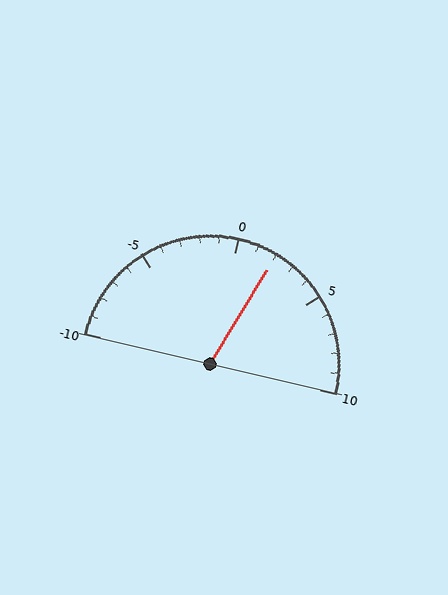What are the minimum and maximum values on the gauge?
The gauge ranges from -10 to 10.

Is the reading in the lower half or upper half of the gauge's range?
The reading is in the upper half of the range (-10 to 10).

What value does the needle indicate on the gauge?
The needle indicates approximately 2.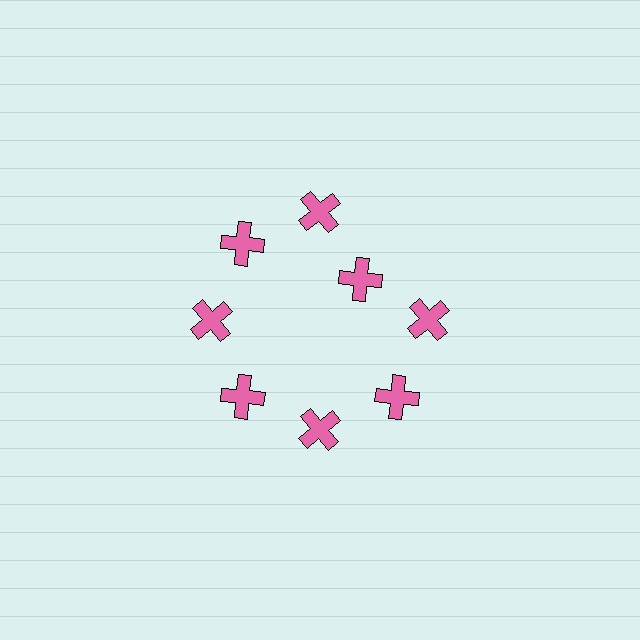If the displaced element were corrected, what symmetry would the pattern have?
It would have 8-fold rotational symmetry — the pattern would map onto itself every 45 degrees.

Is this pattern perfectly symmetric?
No. The 8 pink crosses are arranged in a ring, but one element near the 2 o'clock position is pulled inward toward the center, breaking the 8-fold rotational symmetry.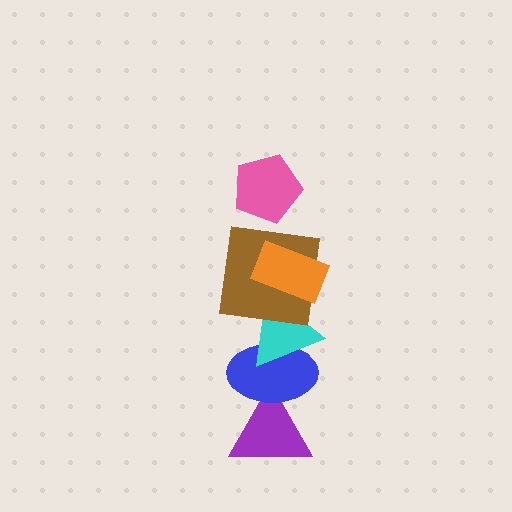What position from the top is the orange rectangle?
The orange rectangle is 2nd from the top.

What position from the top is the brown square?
The brown square is 3rd from the top.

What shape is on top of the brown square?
The orange rectangle is on top of the brown square.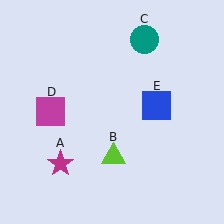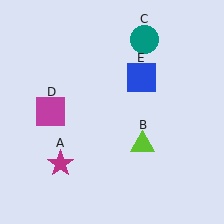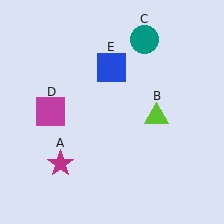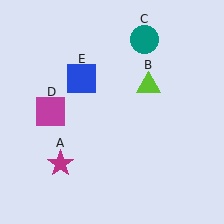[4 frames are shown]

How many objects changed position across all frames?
2 objects changed position: lime triangle (object B), blue square (object E).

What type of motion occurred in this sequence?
The lime triangle (object B), blue square (object E) rotated counterclockwise around the center of the scene.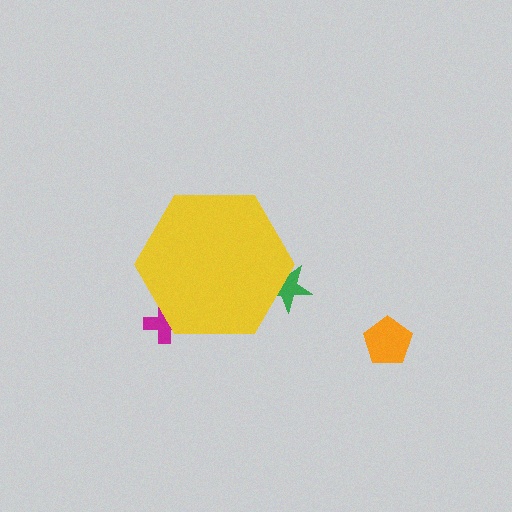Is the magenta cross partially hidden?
Yes, the magenta cross is partially hidden behind the yellow hexagon.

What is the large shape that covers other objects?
A yellow hexagon.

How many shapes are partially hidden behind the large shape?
2 shapes are partially hidden.